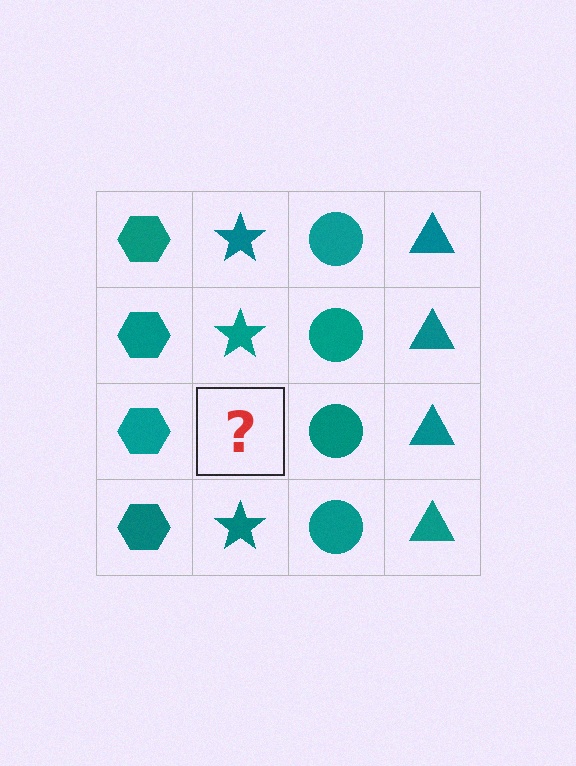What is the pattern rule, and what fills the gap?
The rule is that each column has a consistent shape. The gap should be filled with a teal star.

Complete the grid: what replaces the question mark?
The question mark should be replaced with a teal star.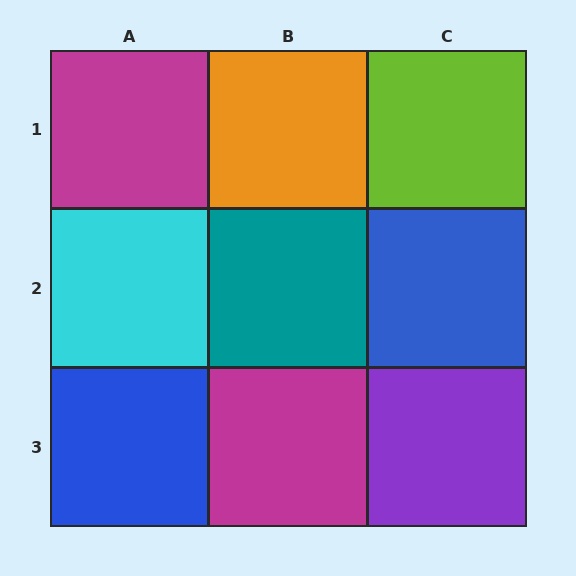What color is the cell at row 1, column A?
Magenta.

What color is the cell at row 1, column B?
Orange.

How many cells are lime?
1 cell is lime.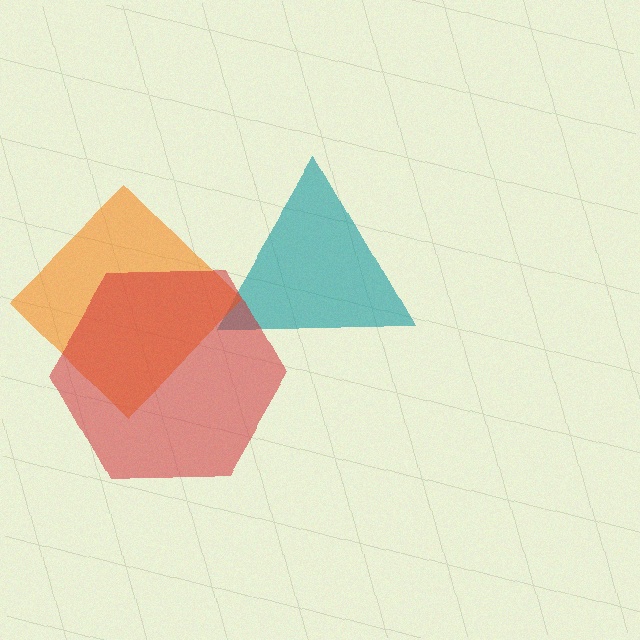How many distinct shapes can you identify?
There are 3 distinct shapes: a teal triangle, an orange diamond, a red hexagon.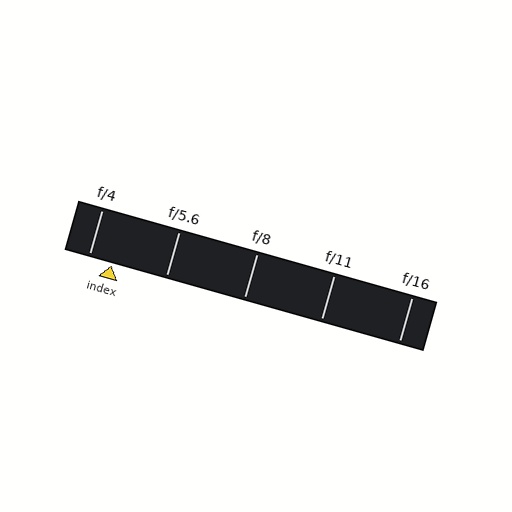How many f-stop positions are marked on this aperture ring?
There are 5 f-stop positions marked.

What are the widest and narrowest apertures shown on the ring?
The widest aperture shown is f/4 and the narrowest is f/16.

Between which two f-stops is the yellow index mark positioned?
The index mark is between f/4 and f/5.6.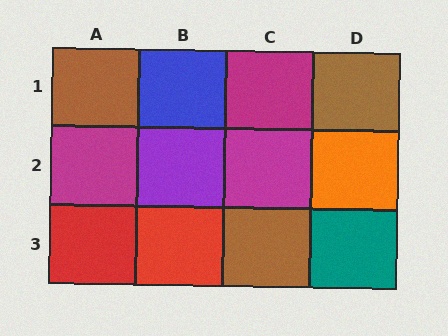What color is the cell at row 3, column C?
Brown.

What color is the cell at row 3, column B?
Red.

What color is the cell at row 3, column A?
Red.